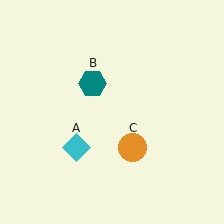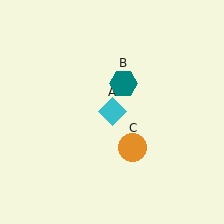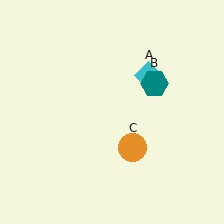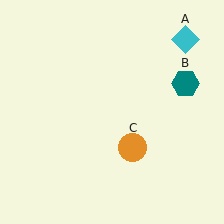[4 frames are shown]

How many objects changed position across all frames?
2 objects changed position: cyan diamond (object A), teal hexagon (object B).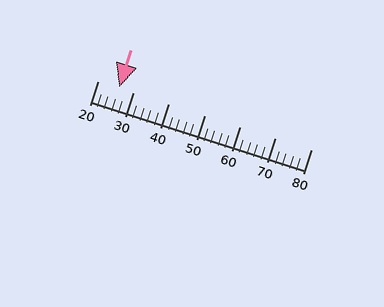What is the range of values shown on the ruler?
The ruler shows values from 20 to 80.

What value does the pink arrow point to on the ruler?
The pink arrow points to approximately 26.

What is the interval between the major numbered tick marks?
The major tick marks are spaced 10 units apart.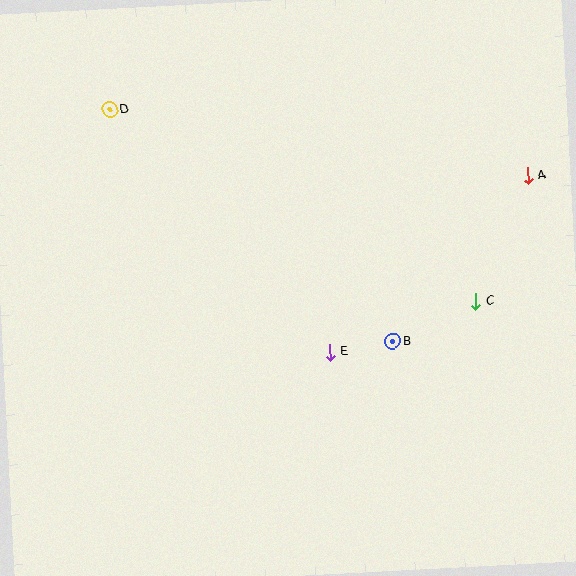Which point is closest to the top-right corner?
Point A is closest to the top-right corner.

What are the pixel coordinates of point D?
Point D is at (110, 110).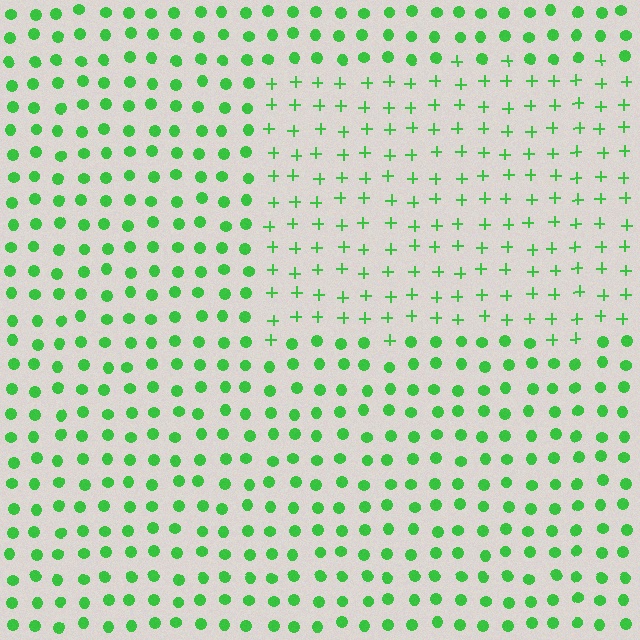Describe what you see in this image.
The image is filled with small green elements arranged in a uniform grid. A rectangle-shaped region contains plus signs, while the surrounding area contains circles. The boundary is defined purely by the change in element shape.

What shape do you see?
I see a rectangle.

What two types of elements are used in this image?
The image uses plus signs inside the rectangle region and circles outside it.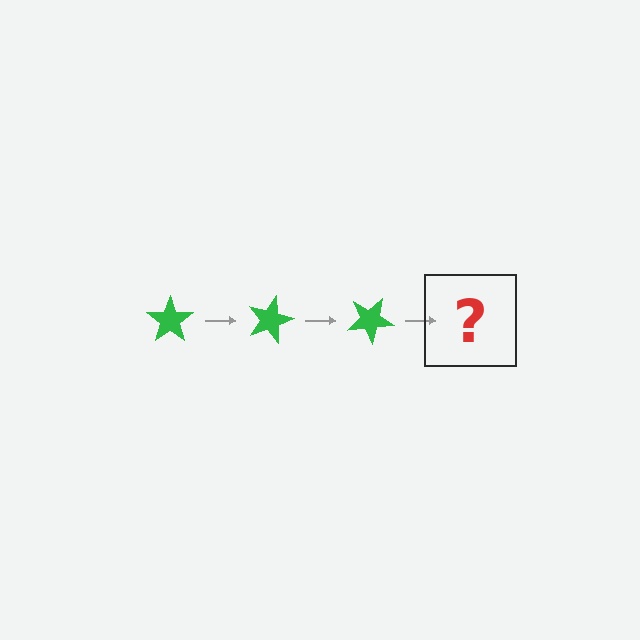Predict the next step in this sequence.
The next step is a green star rotated 45 degrees.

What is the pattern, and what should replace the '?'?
The pattern is that the star rotates 15 degrees each step. The '?' should be a green star rotated 45 degrees.